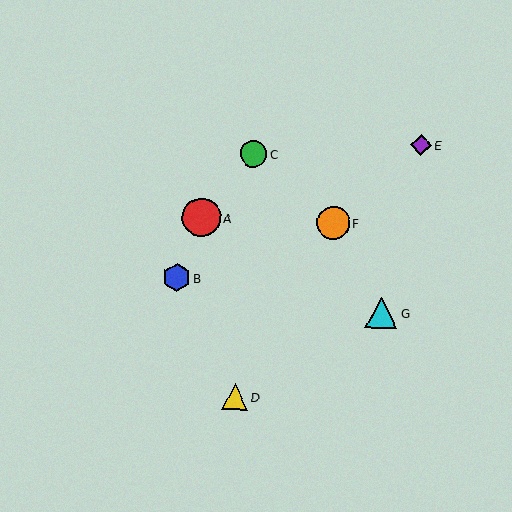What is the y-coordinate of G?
Object G is at y≈313.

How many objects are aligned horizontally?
2 objects (A, F) are aligned horizontally.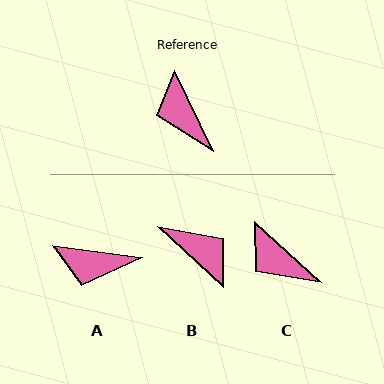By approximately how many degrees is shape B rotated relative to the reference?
Approximately 158 degrees clockwise.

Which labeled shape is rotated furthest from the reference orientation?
B, about 158 degrees away.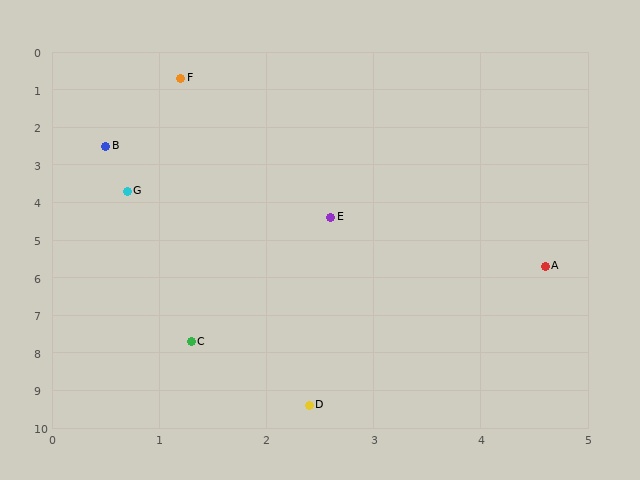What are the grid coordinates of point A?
Point A is at approximately (4.6, 5.7).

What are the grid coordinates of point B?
Point B is at approximately (0.5, 2.5).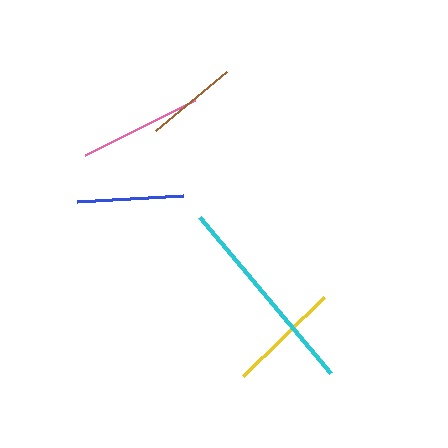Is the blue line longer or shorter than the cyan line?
The cyan line is longer than the blue line.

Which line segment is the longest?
The cyan line is the longest at approximately 204 pixels.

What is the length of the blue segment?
The blue segment is approximately 106 pixels long.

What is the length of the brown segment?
The brown segment is approximately 93 pixels long.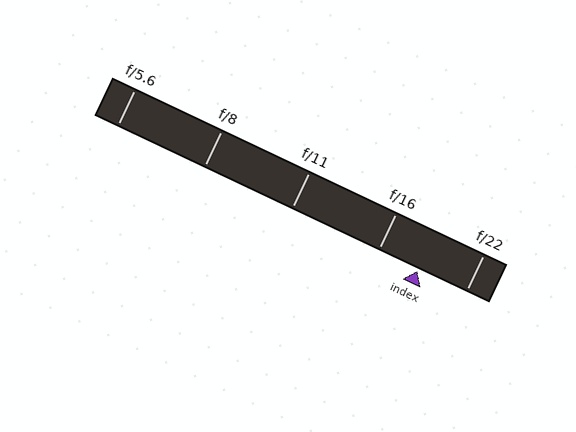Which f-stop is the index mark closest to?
The index mark is closest to f/16.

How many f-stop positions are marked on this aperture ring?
There are 5 f-stop positions marked.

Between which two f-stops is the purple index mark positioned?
The index mark is between f/16 and f/22.